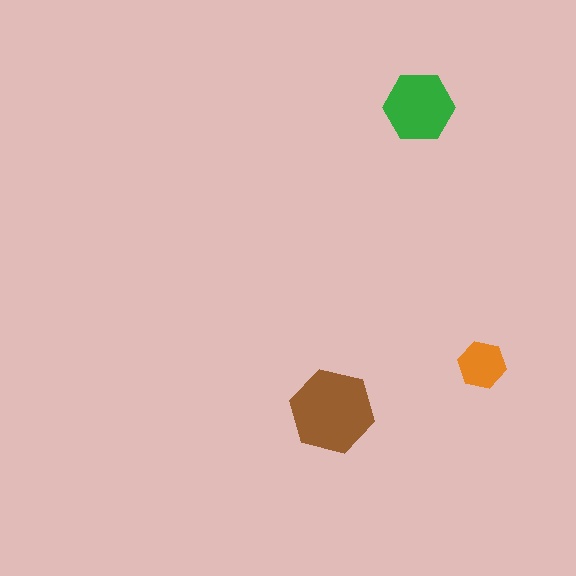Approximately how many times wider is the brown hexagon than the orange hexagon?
About 2 times wider.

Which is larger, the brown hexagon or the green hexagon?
The brown one.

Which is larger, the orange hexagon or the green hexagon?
The green one.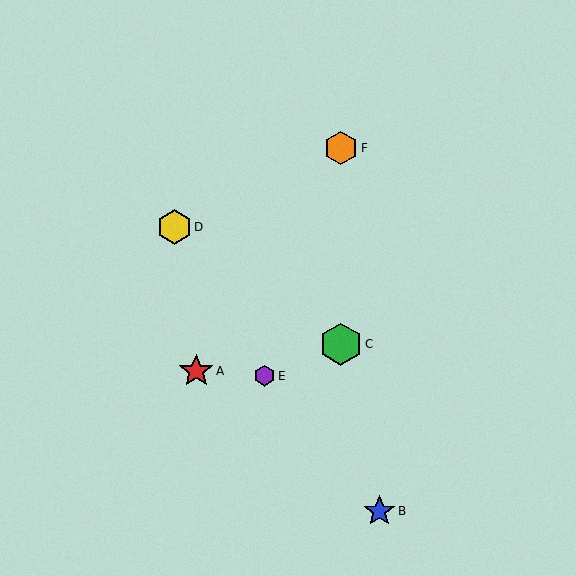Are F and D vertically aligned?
No, F is at x≈341 and D is at x≈174.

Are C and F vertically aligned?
Yes, both are at x≈341.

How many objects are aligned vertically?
2 objects (C, F) are aligned vertically.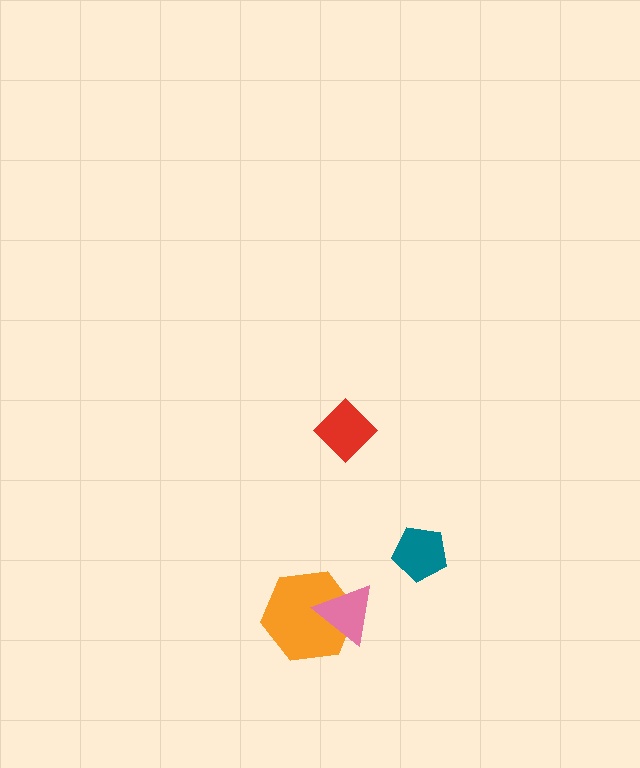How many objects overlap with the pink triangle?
1 object overlaps with the pink triangle.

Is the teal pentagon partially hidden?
No, no other shape covers it.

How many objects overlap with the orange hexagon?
1 object overlaps with the orange hexagon.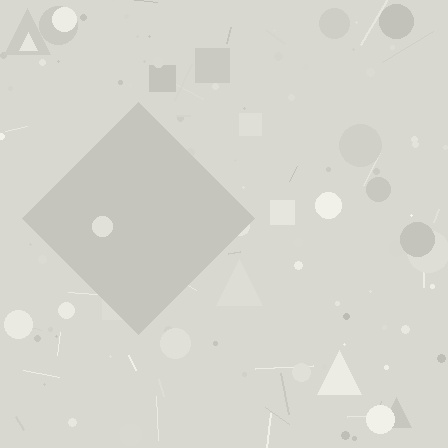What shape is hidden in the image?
A diamond is hidden in the image.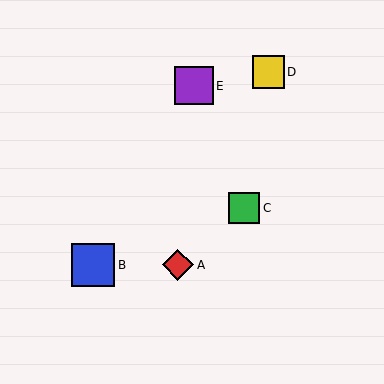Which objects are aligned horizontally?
Objects A, B are aligned horizontally.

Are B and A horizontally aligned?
Yes, both are at y≈265.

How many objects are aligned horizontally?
2 objects (A, B) are aligned horizontally.